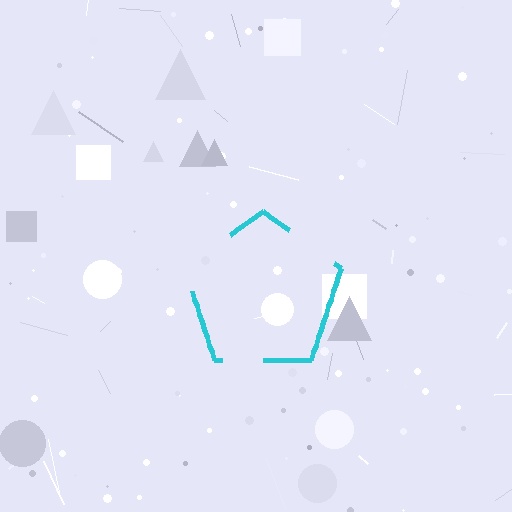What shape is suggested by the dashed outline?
The dashed outline suggests a pentagon.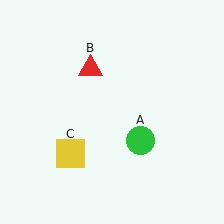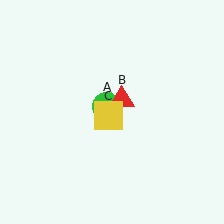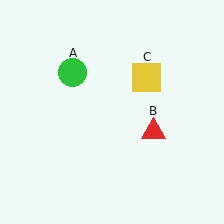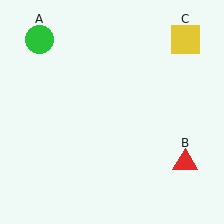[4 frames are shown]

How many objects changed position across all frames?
3 objects changed position: green circle (object A), red triangle (object B), yellow square (object C).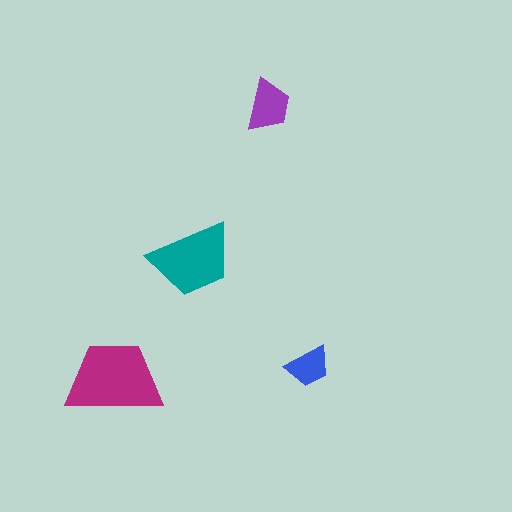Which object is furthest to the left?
The magenta trapezoid is leftmost.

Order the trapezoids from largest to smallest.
the magenta one, the teal one, the purple one, the blue one.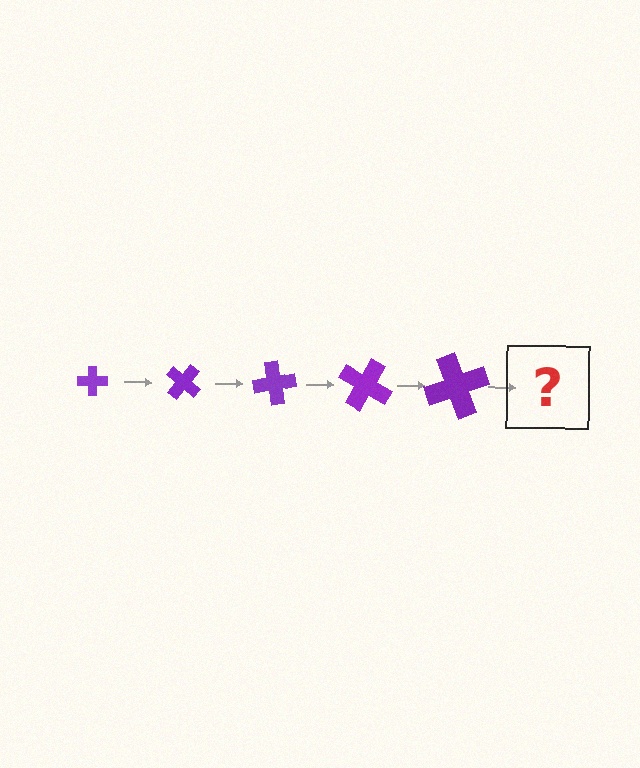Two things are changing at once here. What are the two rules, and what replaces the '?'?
The two rules are that the cross grows larger each step and it rotates 40 degrees each step. The '?' should be a cross, larger than the previous one and rotated 200 degrees from the start.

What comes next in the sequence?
The next element should be a cross, larger than the previous one and rotated 200 degrees from the start.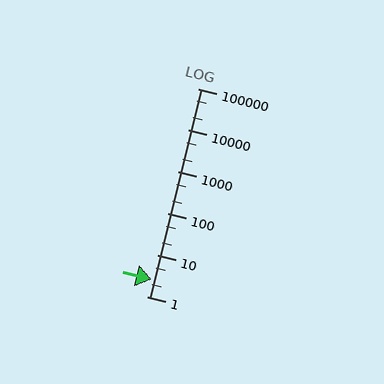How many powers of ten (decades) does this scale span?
The scale spans 5 decades, from 1 to 100000.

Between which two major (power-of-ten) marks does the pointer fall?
The pointer is between 1 and 10.